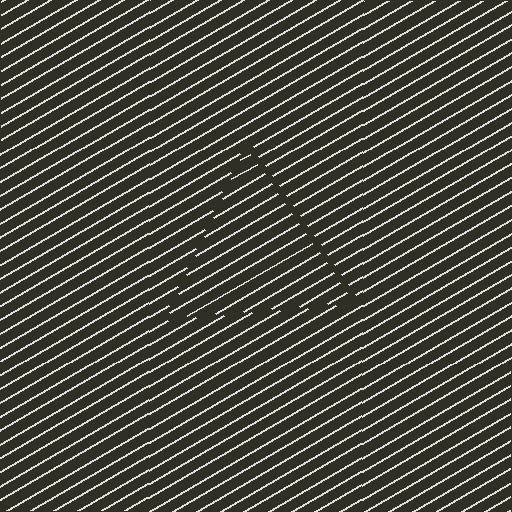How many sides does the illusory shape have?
3 sides — the line-ends trace a triangle.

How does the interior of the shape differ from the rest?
The interior of the shape contains the same grating, shifted by half a period — the contour is defined by the phase discontinuity where line-ends from the inner and outer gratings abut.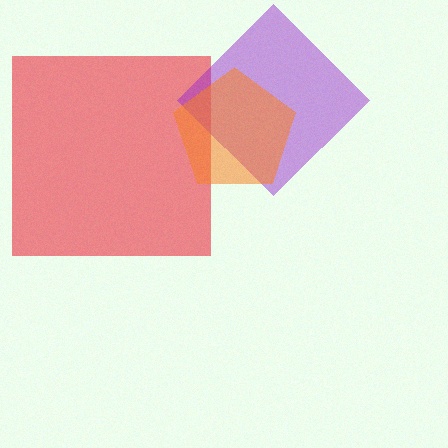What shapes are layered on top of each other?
The layered shapes are: a red square, a purple diamond, an orange pentagon.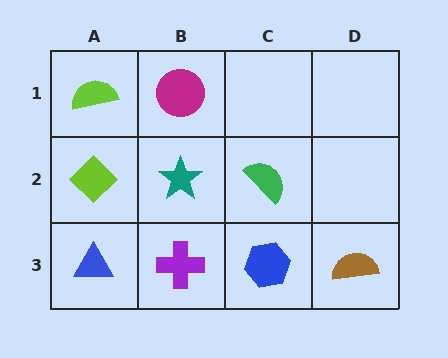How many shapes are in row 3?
4 shapes.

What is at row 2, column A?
A lime diamond.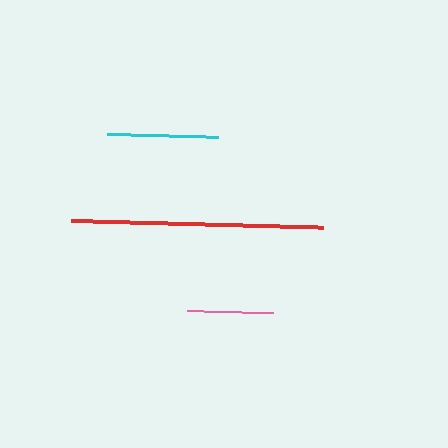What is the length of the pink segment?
The pink segment is approximately 87 pixels long.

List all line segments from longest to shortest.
From longest to shortest: red, cyan, pink.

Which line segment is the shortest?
The pink line is the shortest at approximately 87 pixels.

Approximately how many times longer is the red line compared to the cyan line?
The red line is approximately 2.3 times the length of the cyan line.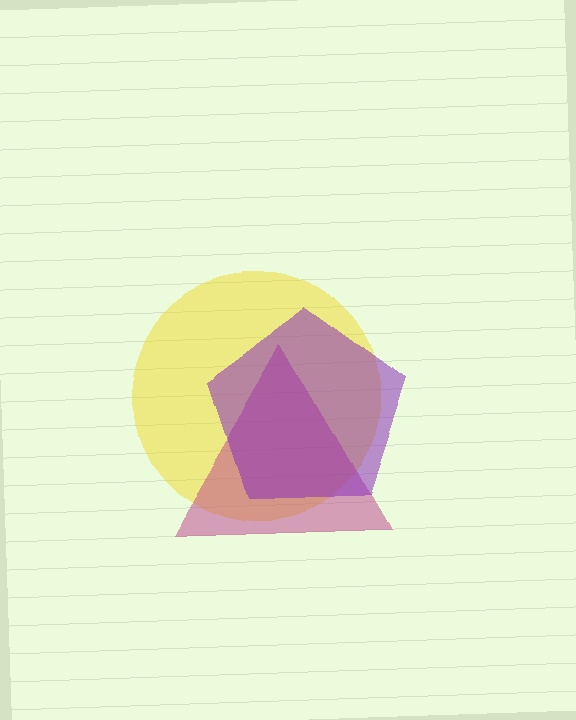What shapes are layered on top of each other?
The layered shapes are: a yellow circle, a magenta triangle, a purple pentagon.